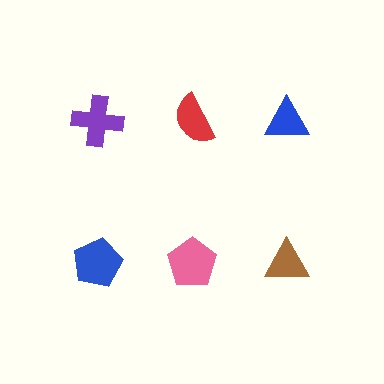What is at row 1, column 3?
A blue triangle.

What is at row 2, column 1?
A blue pentagon.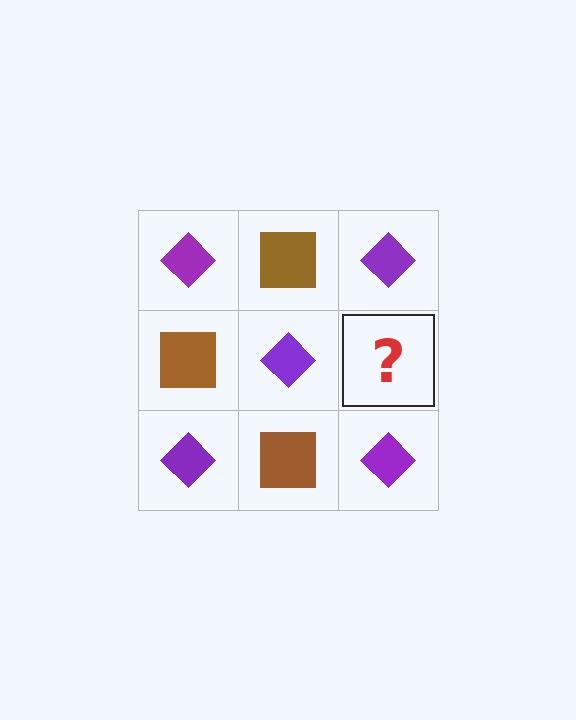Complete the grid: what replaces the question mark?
The question mark should be replaced with a brown square.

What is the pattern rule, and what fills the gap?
The rule is that it alternates purple diamond and brown square in a checkerboard pattern. The gap should be filled with a brown square.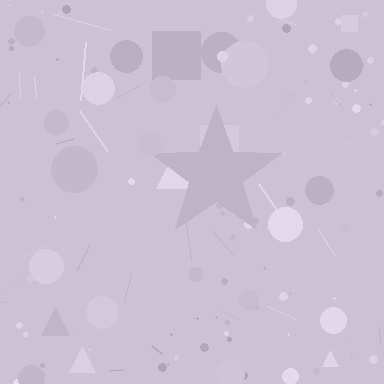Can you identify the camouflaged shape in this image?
The camouflaged shape is a star.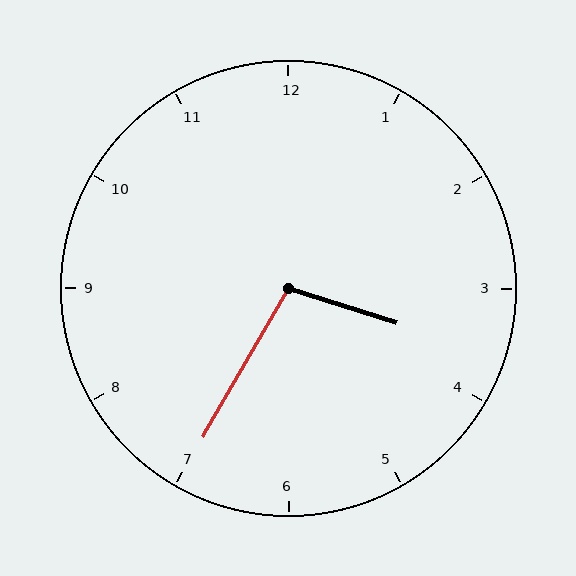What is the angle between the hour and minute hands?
Approximately 102 degrees.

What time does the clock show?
3:35.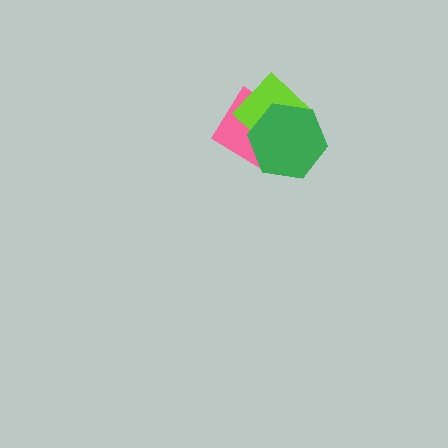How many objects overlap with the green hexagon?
2 objects overlap with the green hexagon.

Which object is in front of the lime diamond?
The green hexagon is in front of the lime diamond.